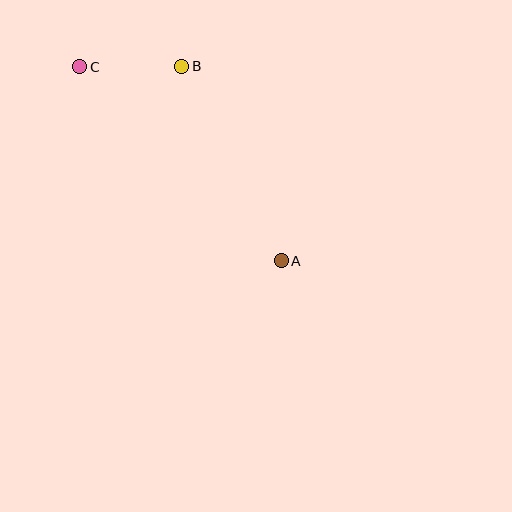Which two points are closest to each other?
Points B and C are closest to each other.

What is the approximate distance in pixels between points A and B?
The distance between A and B is approximately 219 pixels.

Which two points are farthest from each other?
Points A and C are farthest from each other.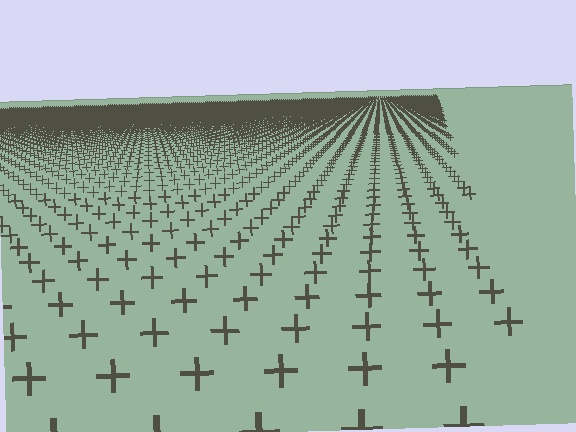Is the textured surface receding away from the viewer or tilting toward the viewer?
The surface is receding away from the viewer. Texture elements get smaller and denser toward the top.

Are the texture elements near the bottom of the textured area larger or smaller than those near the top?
Larger. Near the bottom, elements are closer to the viewer and appear at a bigger on-screen size.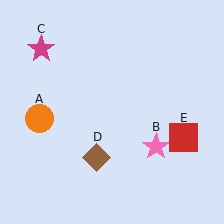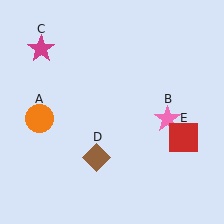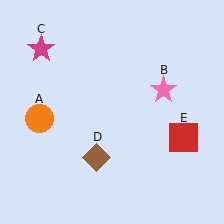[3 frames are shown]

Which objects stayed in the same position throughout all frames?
Orange circle (object A) and magenta star (object C) and brown diamond (object D) and red square (object E) remained stationary.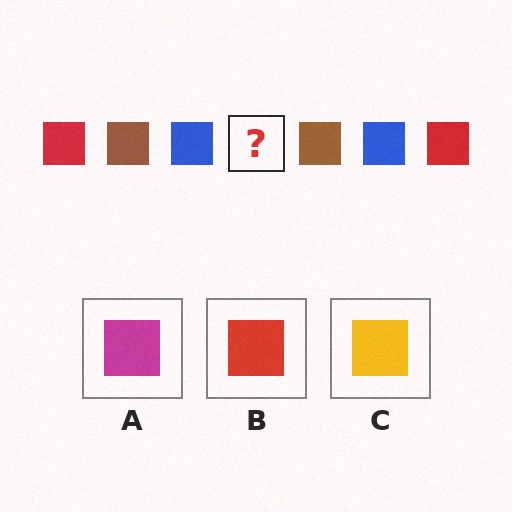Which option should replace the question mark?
Option B.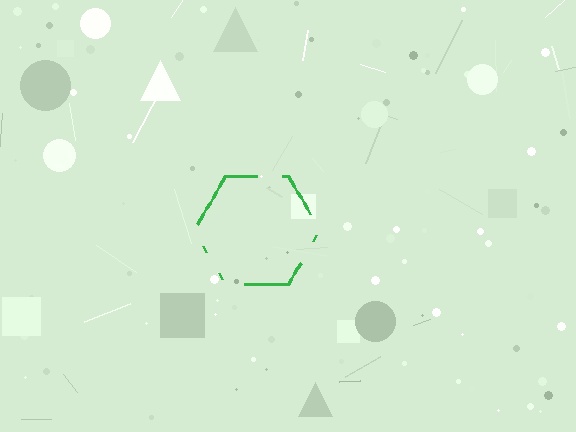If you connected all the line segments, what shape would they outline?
They would outline a hexagon.